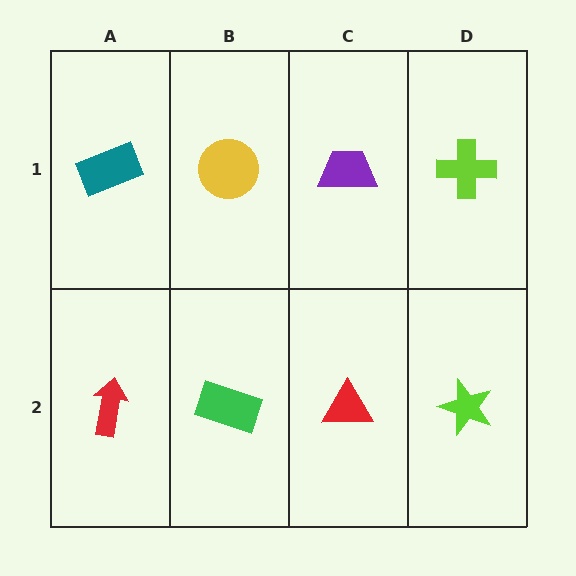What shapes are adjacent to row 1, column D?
A lime star (row 2, column D), a purple trapezoid (row 1, column C).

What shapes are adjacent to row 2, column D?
A lime cross (row 1, column D), a red triangle (row 2, column C).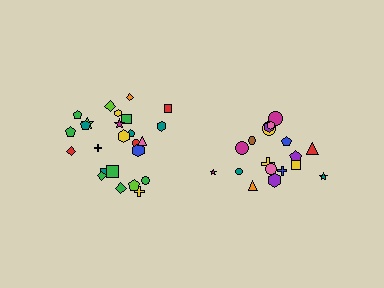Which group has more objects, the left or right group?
The left group.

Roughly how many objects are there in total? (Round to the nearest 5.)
Roughly 45 objects in total.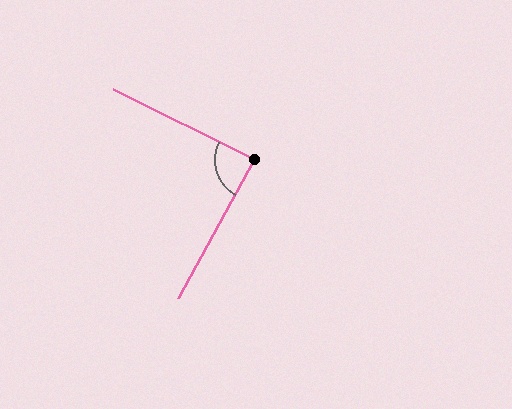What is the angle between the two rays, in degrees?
Approximately 88 degrees.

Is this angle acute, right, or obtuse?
It is approximately a right angle.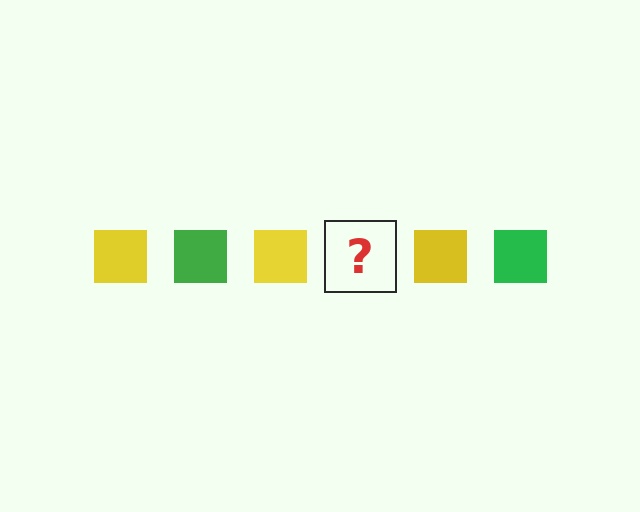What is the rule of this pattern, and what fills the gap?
The rule is that the pattern cycles through yellow, green squares. The gap should be filled with a green square.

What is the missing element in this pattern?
The missing element is a green square.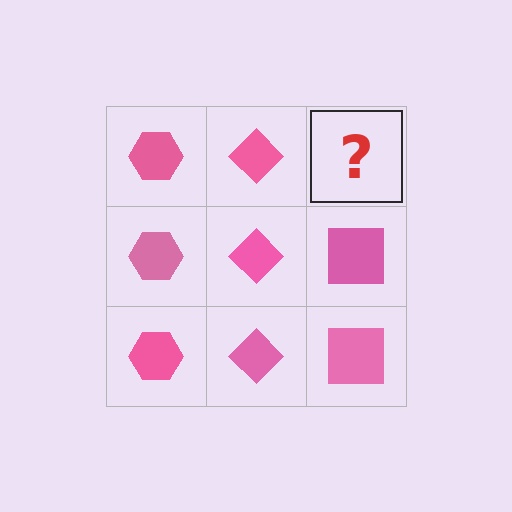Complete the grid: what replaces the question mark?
The question mark should be replaced with a pink square.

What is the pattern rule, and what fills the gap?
The rule is that each column has a consistent shape. The gap should be filled with a pink square.